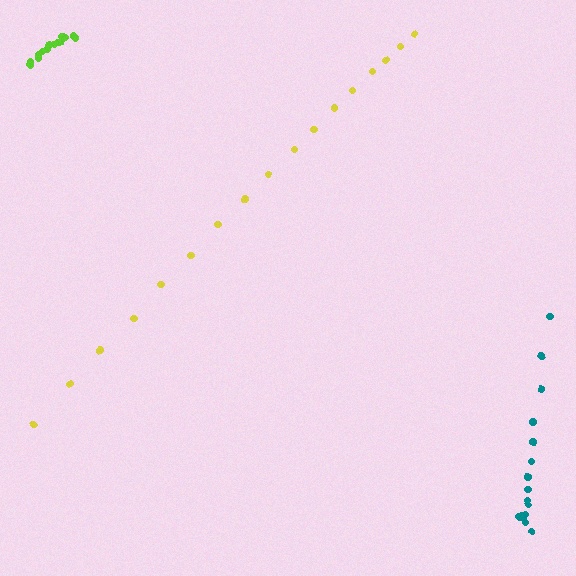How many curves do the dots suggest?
There are 3 distinct paths.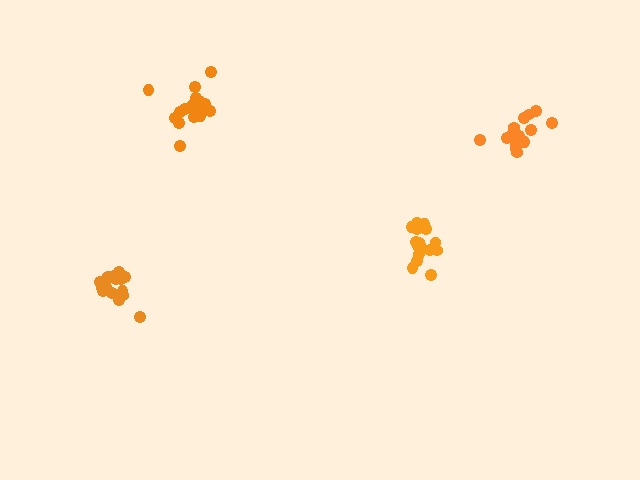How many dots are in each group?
Group 1: 19 dots, Group 2: 16 dots, Group 3: 15 dots, Group 4: 17 dots (67 total).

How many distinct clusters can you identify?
There are 4 distinct clusters.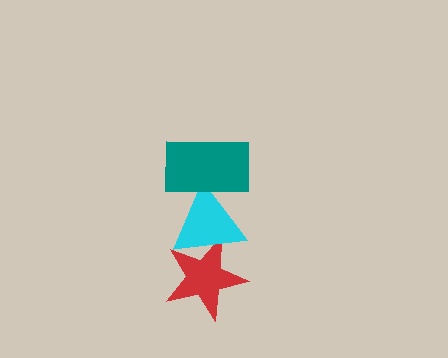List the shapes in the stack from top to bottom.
From top to bottom: the teal rectangle, the cyan triangle, the red star.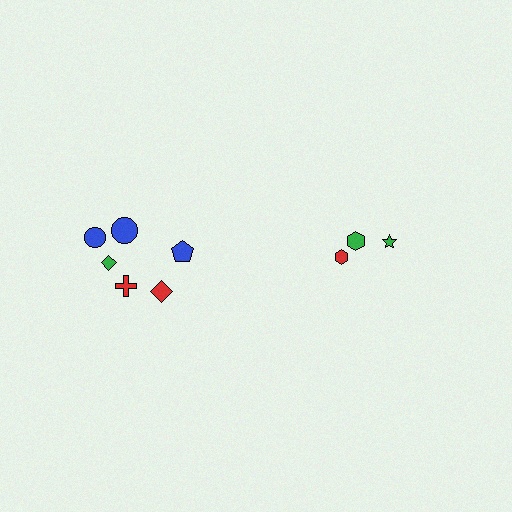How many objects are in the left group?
There are 6 objects.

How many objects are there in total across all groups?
There are 9 objects.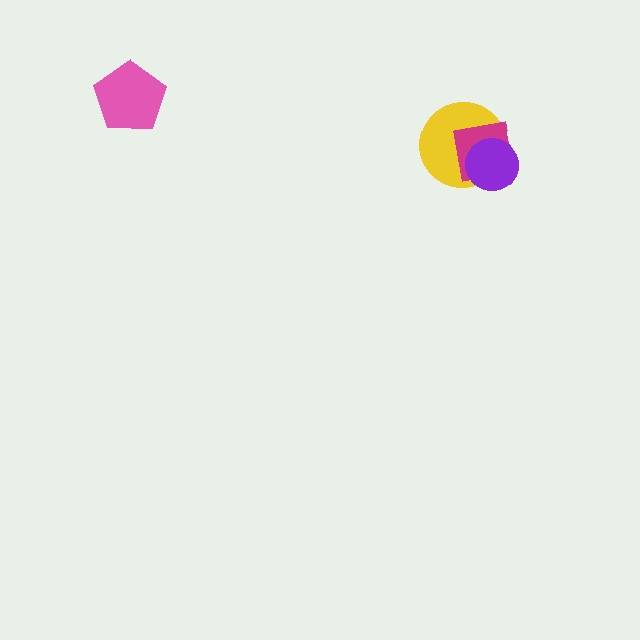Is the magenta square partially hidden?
Yes, it is partially covered by another shape.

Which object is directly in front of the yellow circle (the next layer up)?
The magenta square is directly in front of the yellow circle.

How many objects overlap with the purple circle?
2 objects overlap with the purple circle.